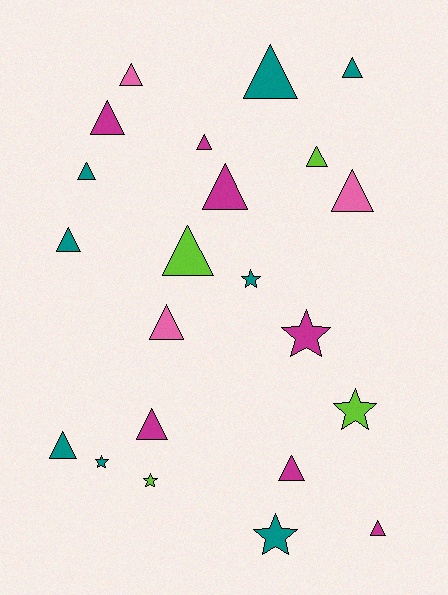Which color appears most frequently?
Teal, with 8 objects.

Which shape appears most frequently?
Triangle, with 16 objects.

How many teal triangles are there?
There are 5 teal triangles.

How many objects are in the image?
There are 22 objects.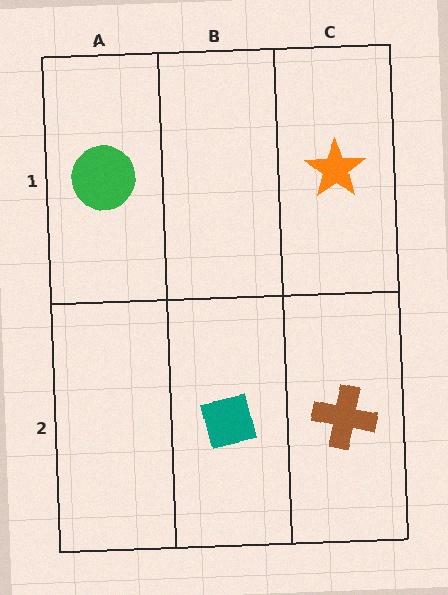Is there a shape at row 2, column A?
No, that cell is empty.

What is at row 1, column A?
A green circle.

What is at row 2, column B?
A teal square.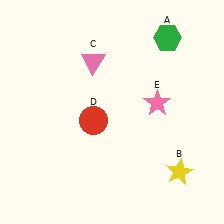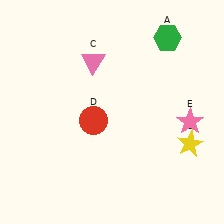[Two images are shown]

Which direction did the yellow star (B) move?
The yellow star (B) moved up.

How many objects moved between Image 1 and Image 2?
2 objects moved between the two images.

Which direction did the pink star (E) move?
The pink star (E) moved right.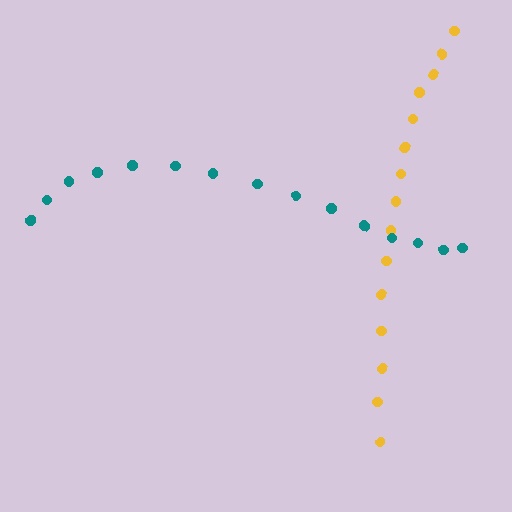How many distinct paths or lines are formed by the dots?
There are 2 distinct paths.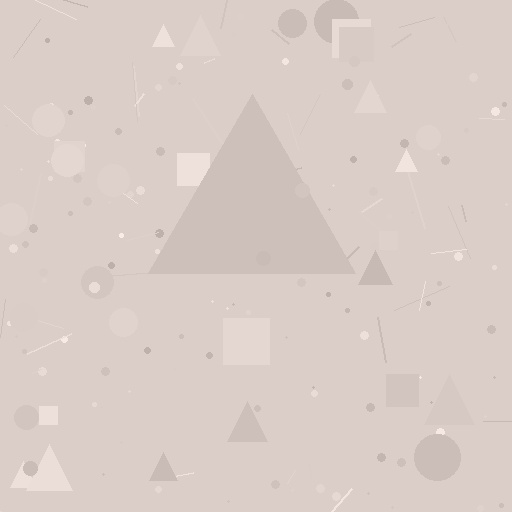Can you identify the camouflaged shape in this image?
The camouflaged shape is a triangle.